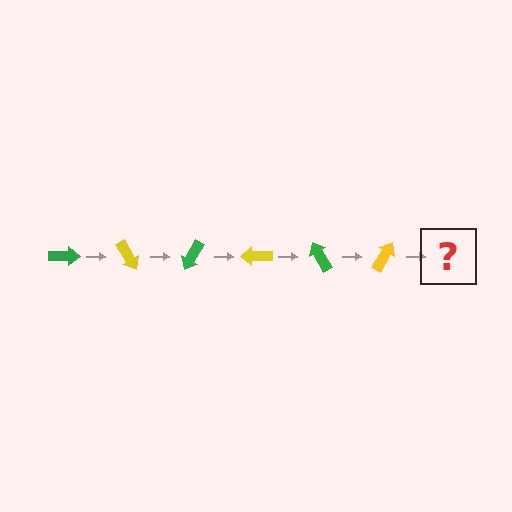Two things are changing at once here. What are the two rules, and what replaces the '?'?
The two rules are that it rotates 60 degrees each step and the color cycles through green and yellow. The '?' should be a green arrow, rotated 360 degrees from the start.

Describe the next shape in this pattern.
It should be a green arrow, rotated 360 degrees from the start.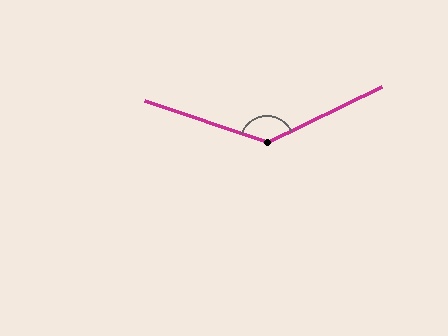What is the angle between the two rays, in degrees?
Approximately 135 degrees.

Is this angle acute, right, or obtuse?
It is obtuse.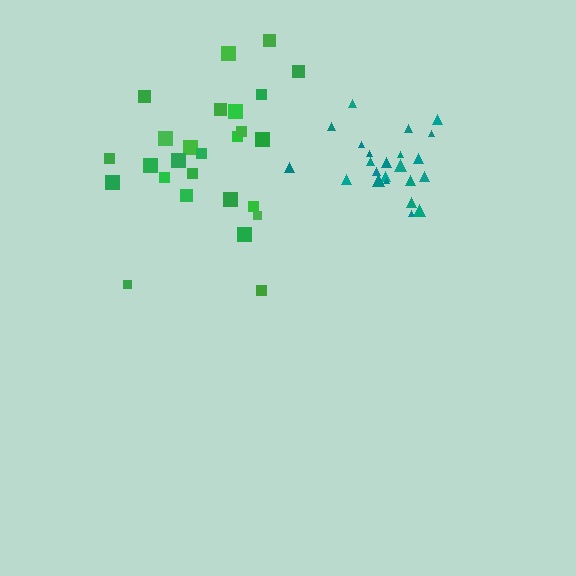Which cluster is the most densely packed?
Teal.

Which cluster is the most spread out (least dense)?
Green.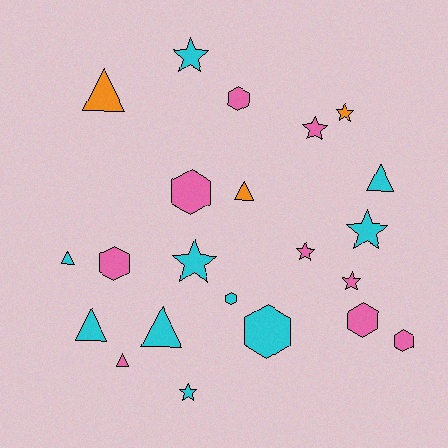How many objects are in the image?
There are 22 objects.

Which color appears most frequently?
Cyan, with 10 objects.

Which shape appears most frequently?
Star, with 8 objects.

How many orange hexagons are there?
There are no orange hexagons.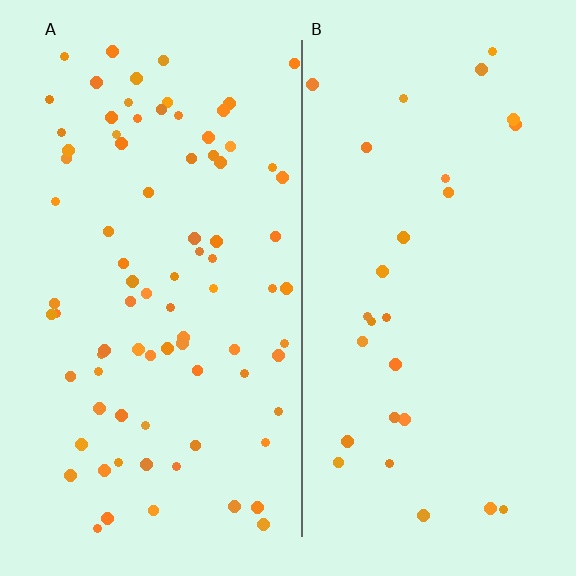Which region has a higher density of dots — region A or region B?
A (the left).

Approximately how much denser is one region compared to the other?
Approximately 2.9× — region A over region B.